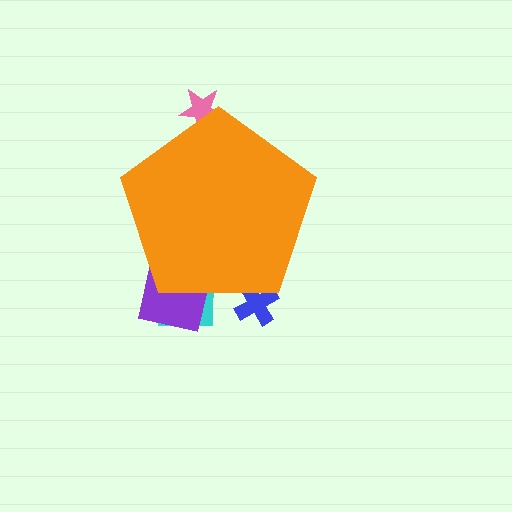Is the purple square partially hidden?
Yes, the purple square is partially hidden behind the orange pentagon.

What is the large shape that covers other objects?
An orange pentagon.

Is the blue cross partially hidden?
Yes, the blue cross is partially hidden behind the orange pentagon.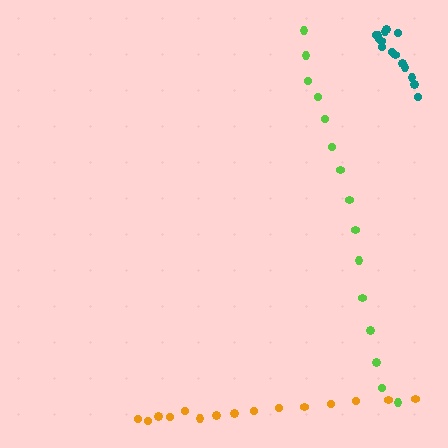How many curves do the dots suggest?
There are 3 distinct paths.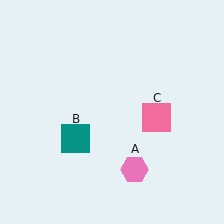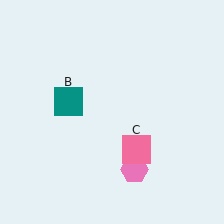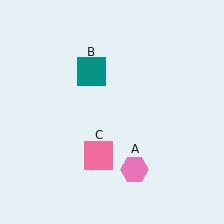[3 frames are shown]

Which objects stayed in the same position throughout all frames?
Pink hexagon (object A) remained stationary.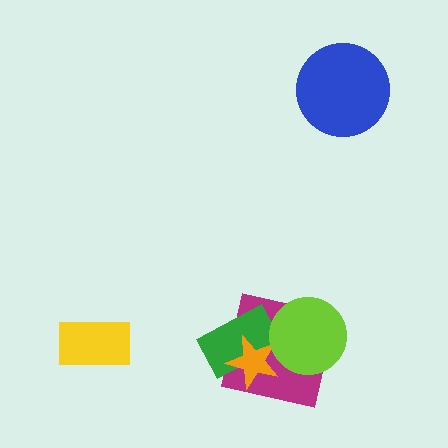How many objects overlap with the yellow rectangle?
0 objects overlap with the yellow rectangle.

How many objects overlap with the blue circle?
0 objects overlap with the blue circle.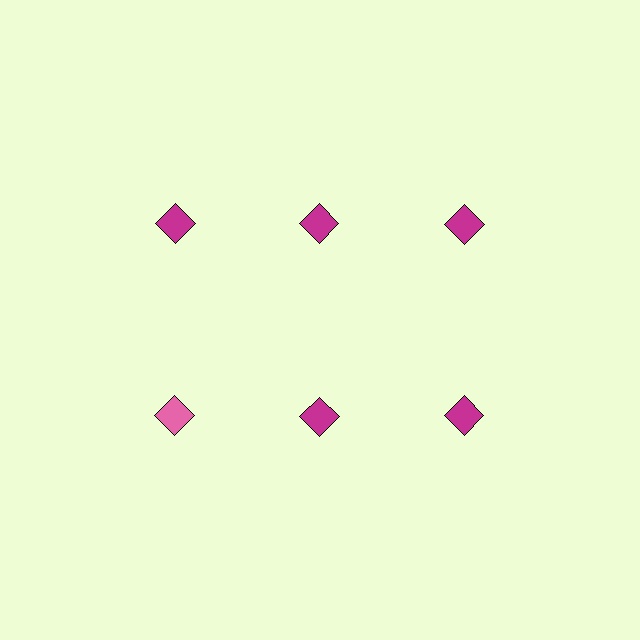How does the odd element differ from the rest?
It has a different color: pink instead of magenta.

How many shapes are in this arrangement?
There are 6 shapes arranged in a grid pattern.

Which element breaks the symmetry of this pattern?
The pink diamond in the second row, leftmost column breaks the symmetry. All other shapes are magenta diamonds.